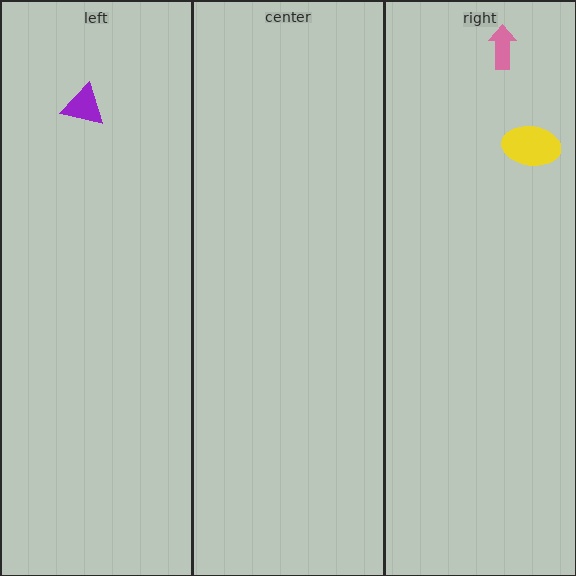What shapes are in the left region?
The purple triangle.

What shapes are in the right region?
The pink arrow, the yellow ellipse.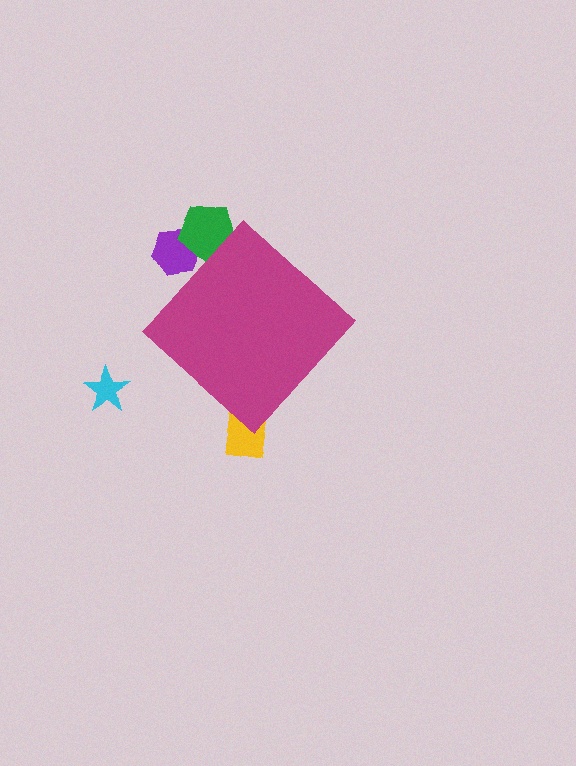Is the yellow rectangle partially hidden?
Yes, the yellow rectangle is partially hidden behind the magenta diamond.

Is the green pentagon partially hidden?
Yes, the green pentagon is partially hidden behind the magenta diamond.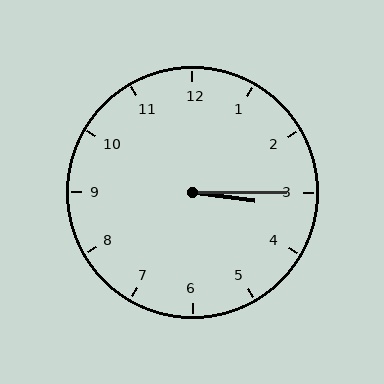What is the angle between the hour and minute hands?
Approximately 8 degrees.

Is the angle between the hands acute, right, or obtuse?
It is acute.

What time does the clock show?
3:15.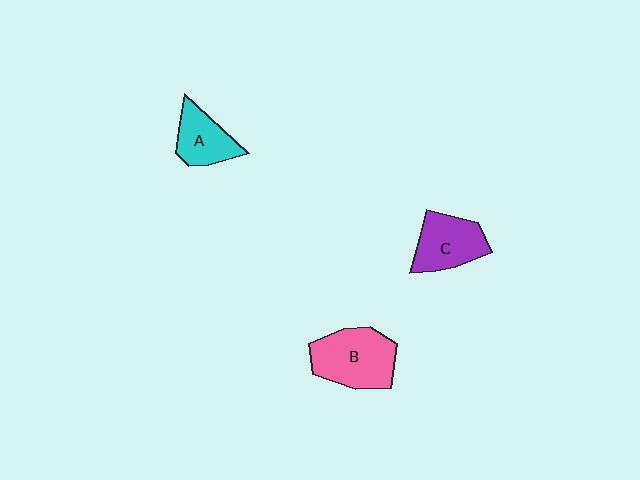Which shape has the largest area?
Shape B (pink).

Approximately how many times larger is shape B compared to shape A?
Approximately 1.6 times.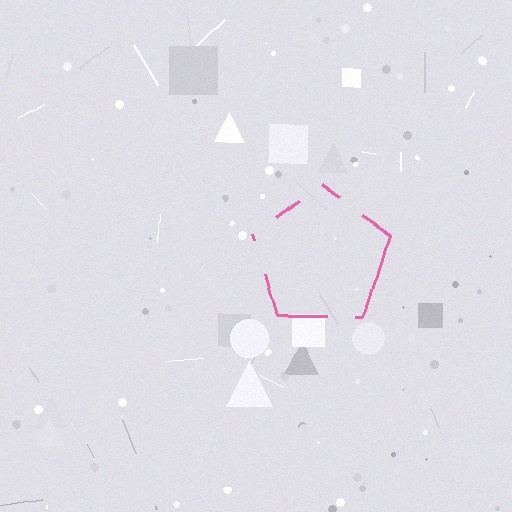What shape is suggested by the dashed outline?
The dashed outline suggests a pentagon.